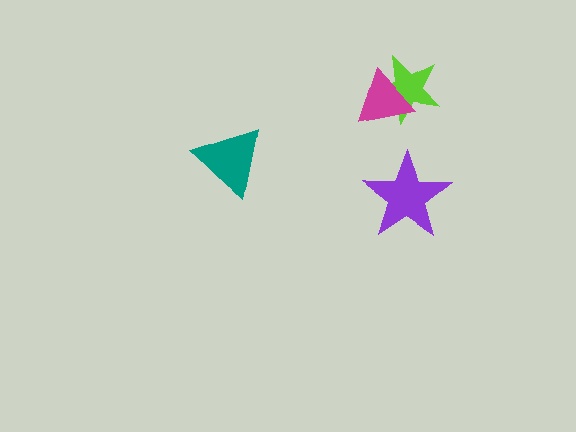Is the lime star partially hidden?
Yes, it is partially covered by another shape.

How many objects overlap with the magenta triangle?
1 object overlaps with the magenta triangle.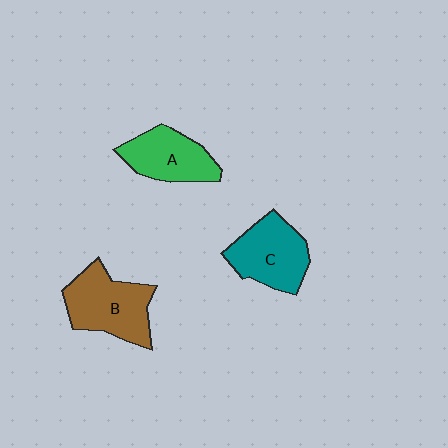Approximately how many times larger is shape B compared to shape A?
Approximately 1.2 times.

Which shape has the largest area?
Shape B (brown).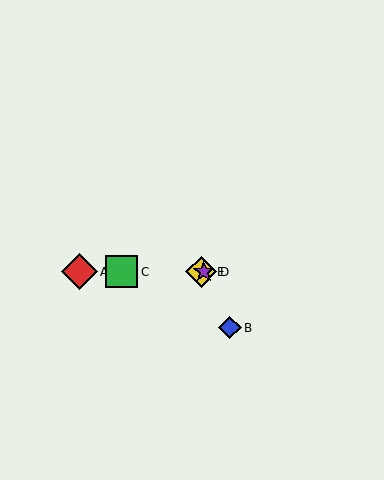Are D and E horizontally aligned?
Yes, both are at y≈272.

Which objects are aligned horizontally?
Objects A, C, D, E are aligned horizontally.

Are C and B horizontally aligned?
No, C is at y≈272 and B is at y≈328.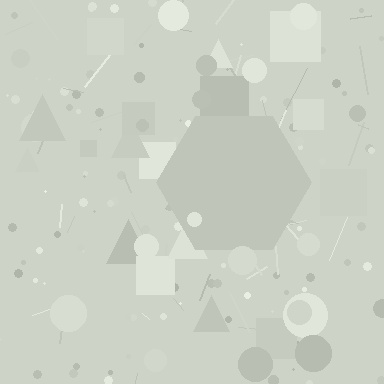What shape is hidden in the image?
A hexagon is hidden in the image.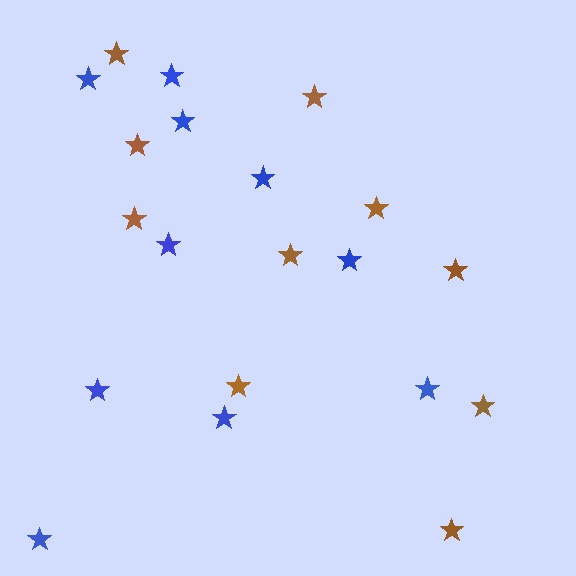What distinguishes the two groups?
There are 2 groups: one group of brown stars (10) and one group of blue stars (10).